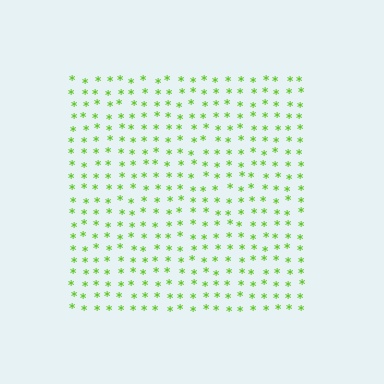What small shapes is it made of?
It is made of small asterisks.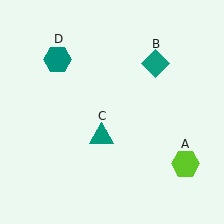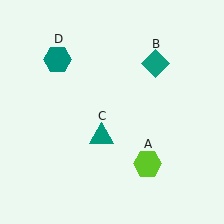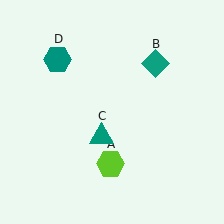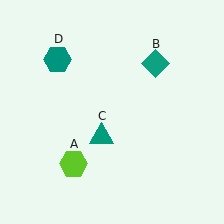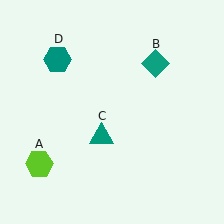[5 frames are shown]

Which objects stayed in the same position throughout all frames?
Teal diamond (object B) and teal triangle (object C) and teal hexagon (object D) remained stationary.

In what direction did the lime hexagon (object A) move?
The lime hexagon (object A) moved left.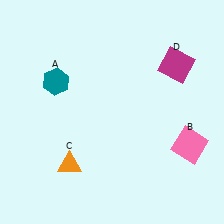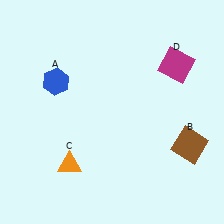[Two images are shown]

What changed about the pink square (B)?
In Image 1, B is pink. In Image 2, it changed to brown.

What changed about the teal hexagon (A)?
In Image 1, A is teal. In Image 2, it changed to blue.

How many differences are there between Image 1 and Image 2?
There are 2 differences between the two images.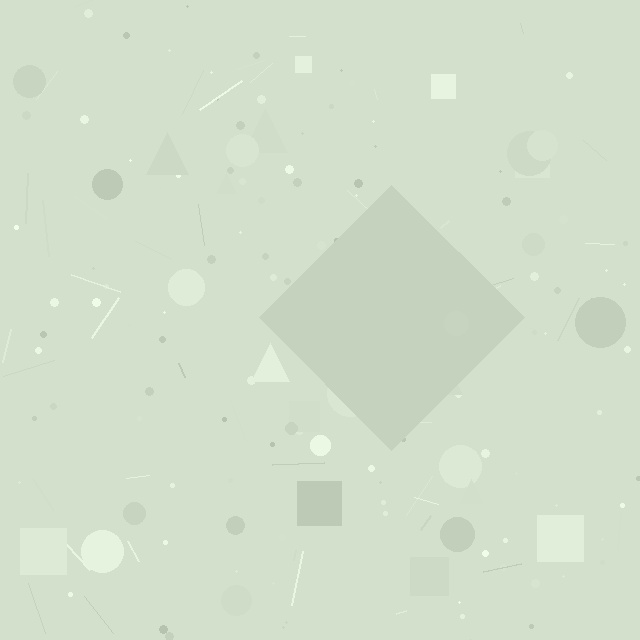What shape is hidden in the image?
A diamond is hidden in the image.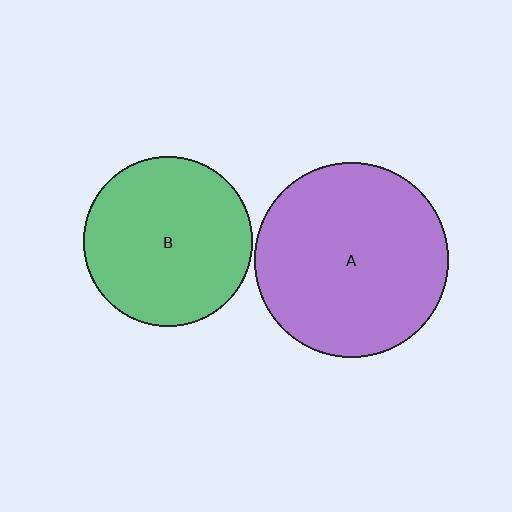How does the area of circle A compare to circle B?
Approximately 1.3 times.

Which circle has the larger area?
Circle A (purple).